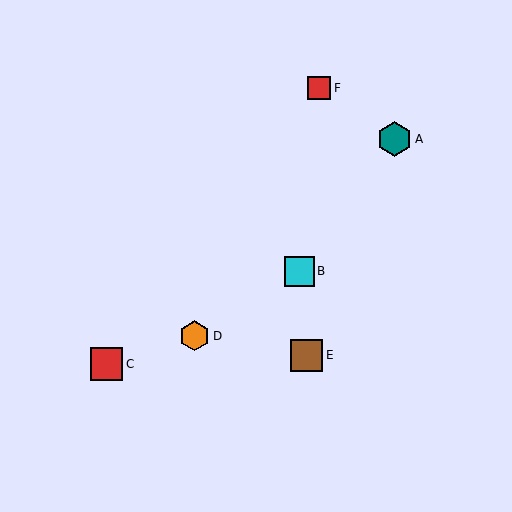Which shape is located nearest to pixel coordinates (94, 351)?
The red square (labeled C) at (107, 364) is nearest to that location.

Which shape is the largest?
The teal hexagon (labeled A) is the largest.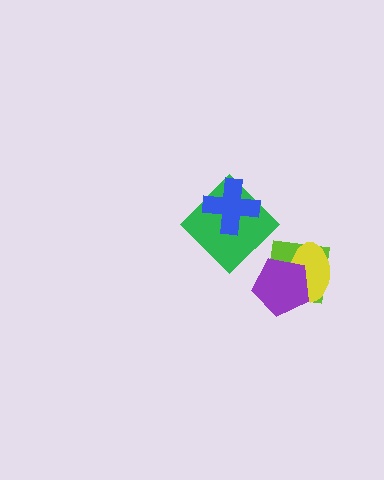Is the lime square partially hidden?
Yes, it is partially covered by another shape.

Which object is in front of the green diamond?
The blue cross is in front of the green diamond.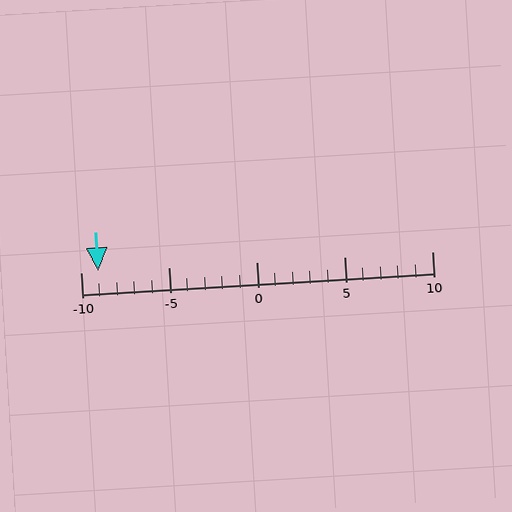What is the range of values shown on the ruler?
The ruler shows values from -10 to 10.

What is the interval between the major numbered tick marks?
The major tick marks are spaced 5 units apart.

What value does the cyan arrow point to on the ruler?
The cyan arrow points to approximately -9.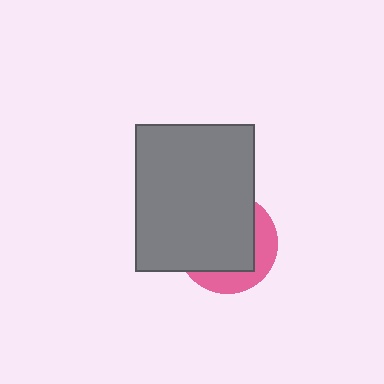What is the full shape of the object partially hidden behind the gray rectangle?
The partially hidden object is a pink circle.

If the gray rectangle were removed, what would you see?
You would see the complete pink circle.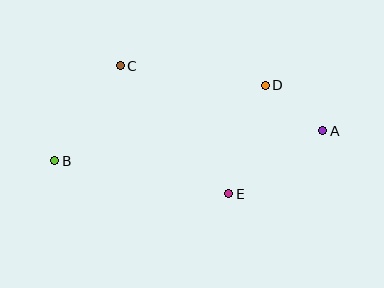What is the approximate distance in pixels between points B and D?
The distance between B and D is approximately 224 pixels.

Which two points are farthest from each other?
Points A and B are farthest from each other.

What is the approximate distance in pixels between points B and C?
The distance between B and C is approximately 116 pixels.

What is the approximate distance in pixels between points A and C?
The distance between A and C is approximately 213 pixels.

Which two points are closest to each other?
Points A and D are closest to each other.